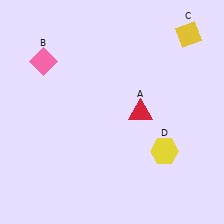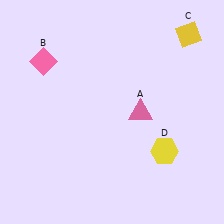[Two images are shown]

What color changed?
The triangle (A) changed from red in Image 1 to pink in Image 2.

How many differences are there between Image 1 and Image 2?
There is 1 difference between the two images.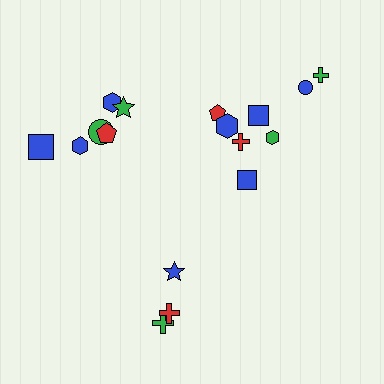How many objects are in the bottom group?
There are 3 objects.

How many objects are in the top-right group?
There are 8 objects.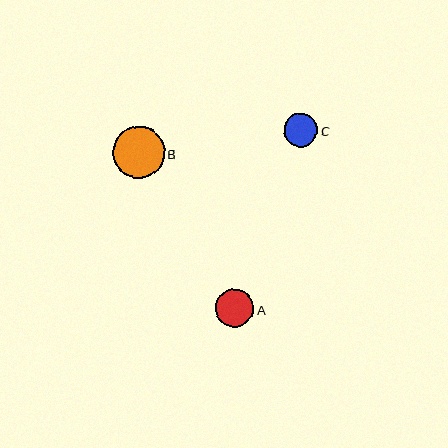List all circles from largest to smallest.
From largest to smallest: B, A, C.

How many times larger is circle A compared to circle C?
Circle A is approximately 1.1 times the size of circle C.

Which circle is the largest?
Circle B is the largest with a size of approximately 52 pixels.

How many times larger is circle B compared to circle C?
Circle B is approximately 1.5 times the size of circle C.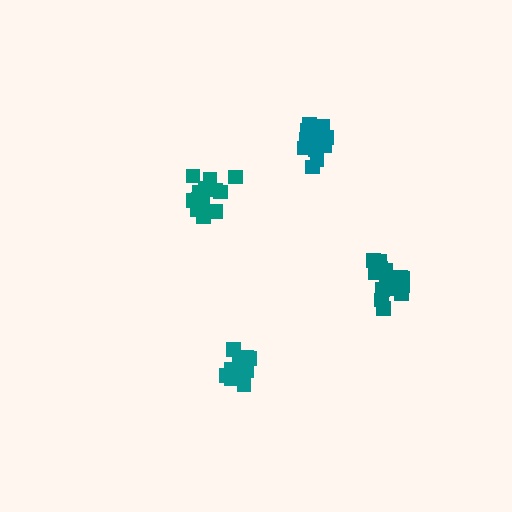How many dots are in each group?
Group 1: 15 dots, Group 2: 19 dots, Group 3: 15 dots, Group 4: 17 dots (66 total).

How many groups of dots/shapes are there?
There are 4 groups.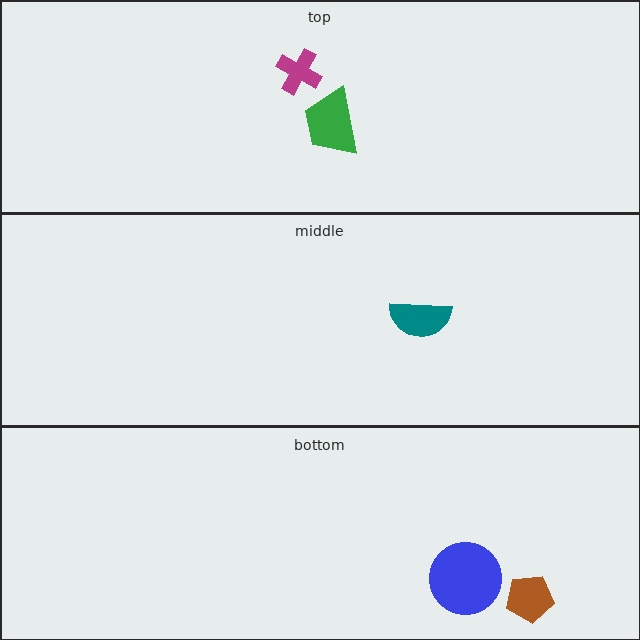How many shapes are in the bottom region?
2.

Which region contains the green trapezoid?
The top region.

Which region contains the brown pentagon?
The bottom region.